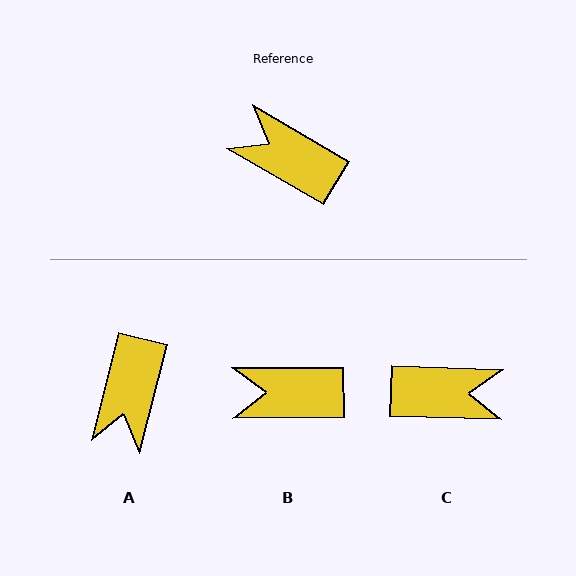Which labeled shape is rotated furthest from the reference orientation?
C, about 152 degrees away.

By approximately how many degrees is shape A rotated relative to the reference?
Approximately 106 degrees counter-clockwise.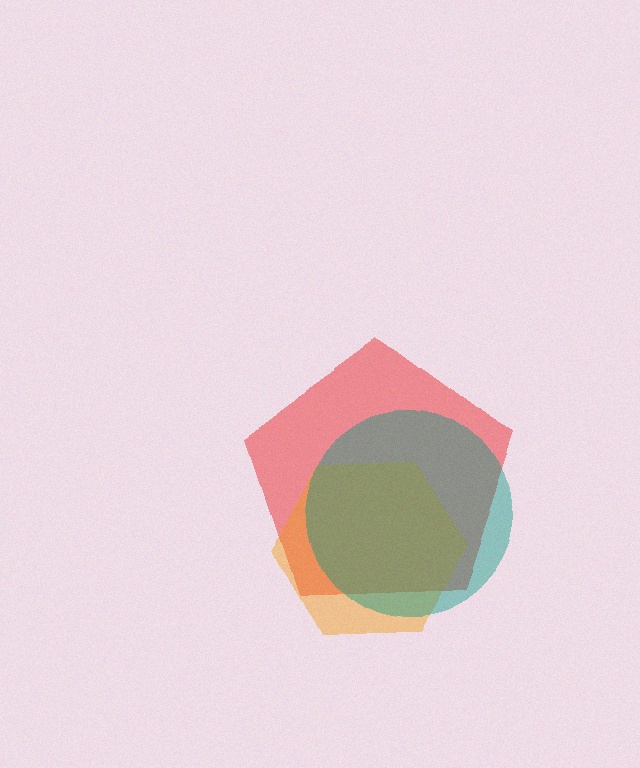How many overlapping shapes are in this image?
There are 3 overlapping shapes in the image.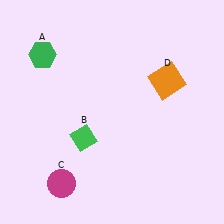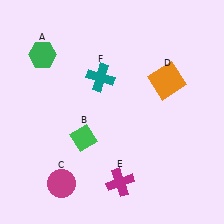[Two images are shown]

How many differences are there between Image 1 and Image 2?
There are 2 differences between the two images.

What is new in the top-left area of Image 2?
A teal cross (F) was added in the top-left area of Image 2.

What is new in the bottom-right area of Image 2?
A magenta cross (E) was added in the bottom-right area of Image 2.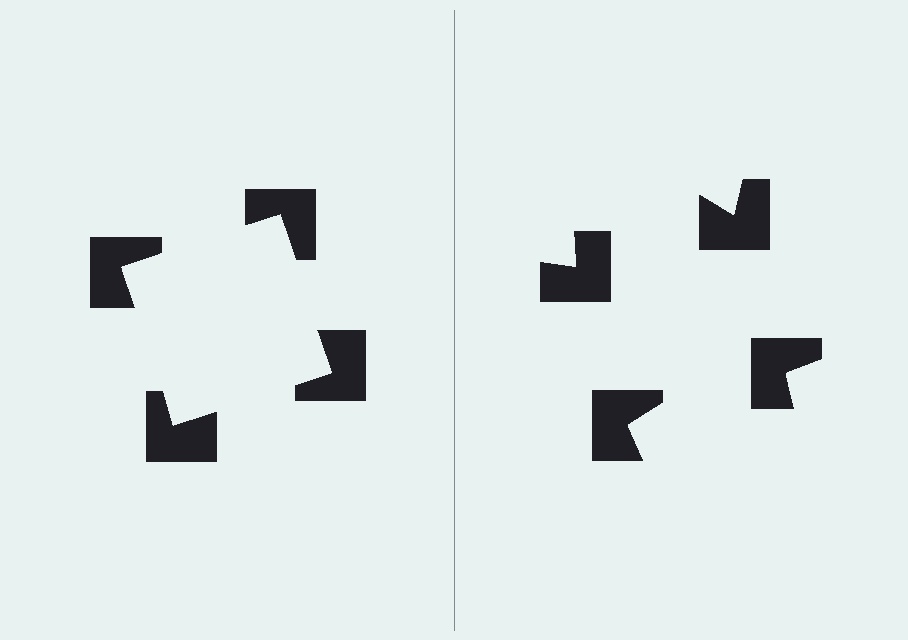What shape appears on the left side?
An illusory square.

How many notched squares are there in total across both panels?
8 — 4 on each side.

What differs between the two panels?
The notched squares are positioned identically on both sides; only the wedge orientations differ. On the left they align to a square; on the right they are misaligned.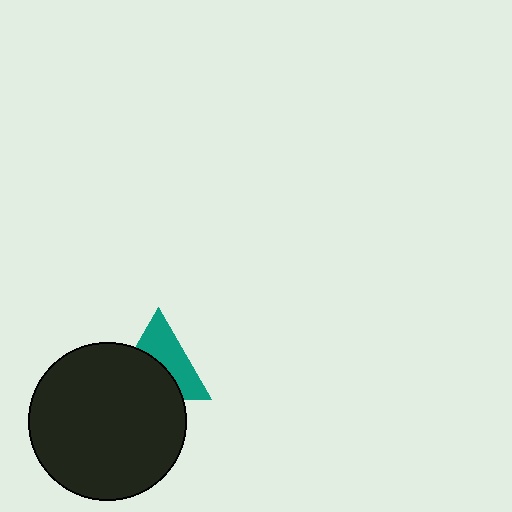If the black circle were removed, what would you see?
You would see the complete teal triangle.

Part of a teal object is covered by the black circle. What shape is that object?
It is a triangle.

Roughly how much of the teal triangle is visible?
About half of it is visible (roughly 50%).